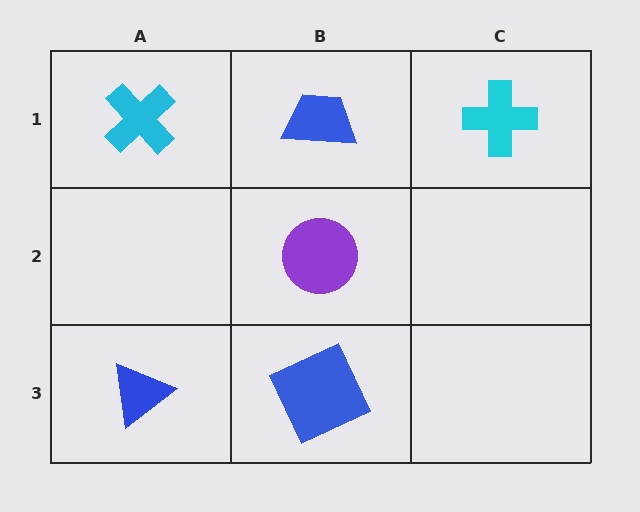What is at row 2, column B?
A purple circle.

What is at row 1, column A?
A cyan cross.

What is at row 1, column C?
A cyan cross.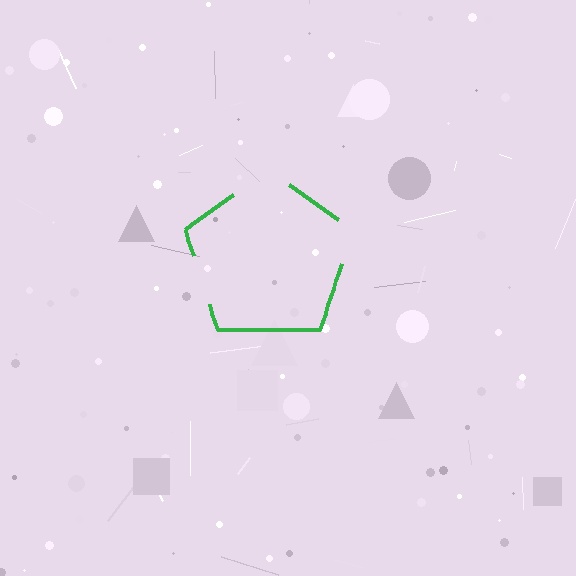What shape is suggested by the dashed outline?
The dashed outline suggests a pentagon.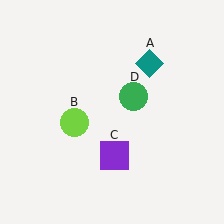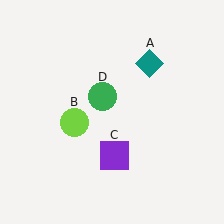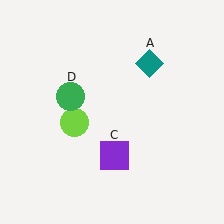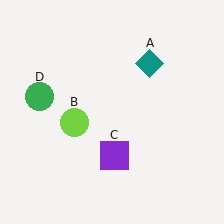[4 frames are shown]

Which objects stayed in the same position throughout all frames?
Teal diamond (object A) and lime circle (object B) and purple square (object C) remained stationary.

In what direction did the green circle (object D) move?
The green circle (object D) moved left.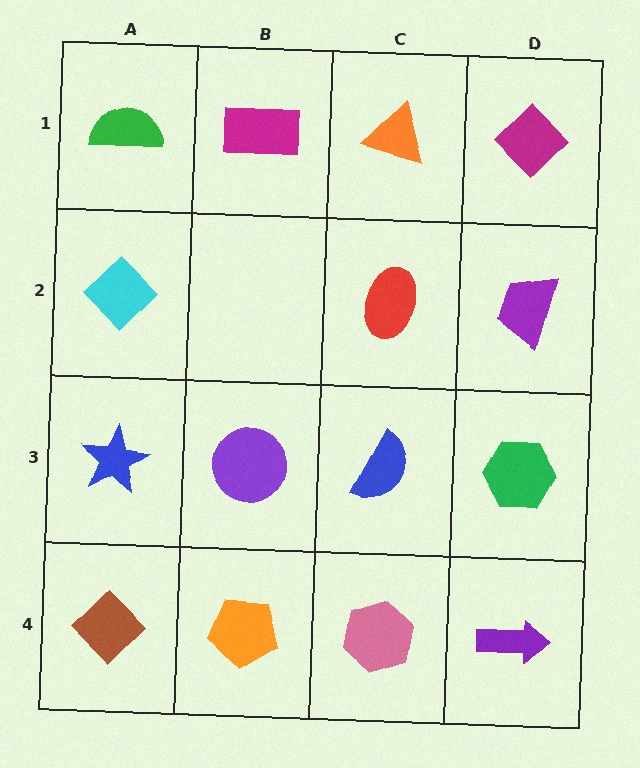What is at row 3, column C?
A blue semicircle.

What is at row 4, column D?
A purple arrow.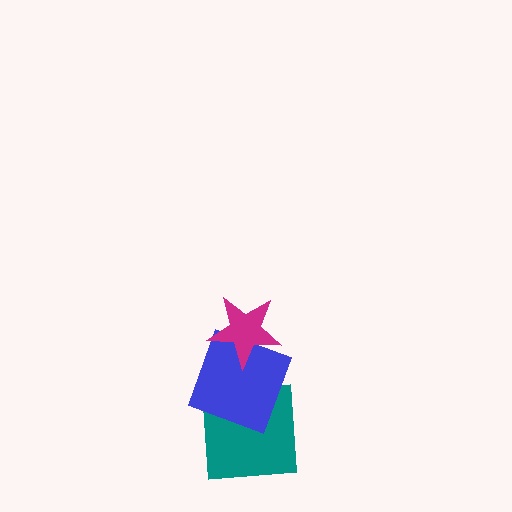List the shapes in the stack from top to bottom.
From top to bottom: the magenta star, the blue square, the teal square.